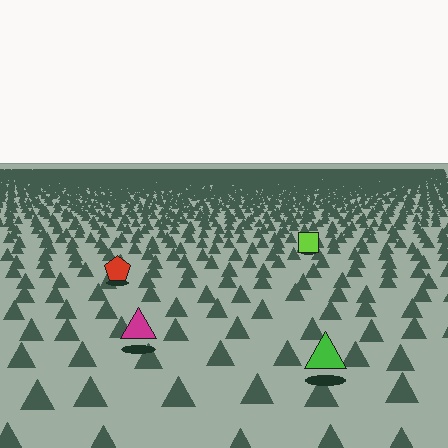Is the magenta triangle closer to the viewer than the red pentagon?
Yes. The magenta triangle is closer — you can tell from the texture gradient: the ground texture is coarser near it.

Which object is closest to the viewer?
The green triangle is closest. The texture marks near it are larger and more spread out.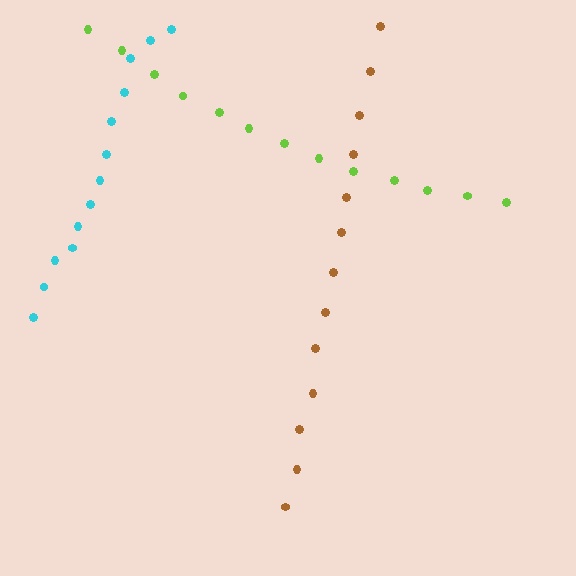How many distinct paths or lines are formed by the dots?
There are 3 distinct paths.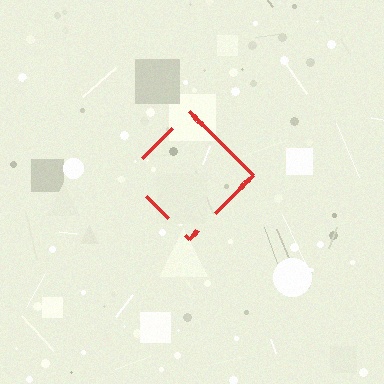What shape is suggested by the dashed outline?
The dashed outline suggests a diamond.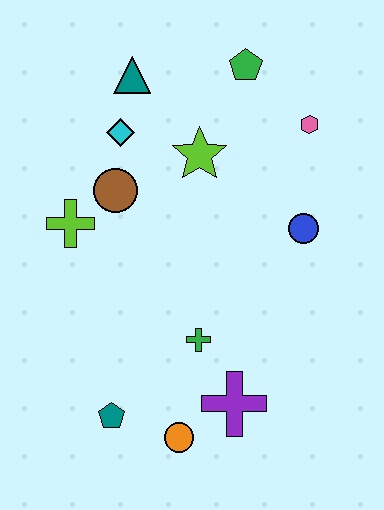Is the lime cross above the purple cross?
Yes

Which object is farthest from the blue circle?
The teal pentagon is farthest from the blue circle.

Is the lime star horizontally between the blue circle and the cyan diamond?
Yes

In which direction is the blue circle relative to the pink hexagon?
The blue circle is below the pink hexagon.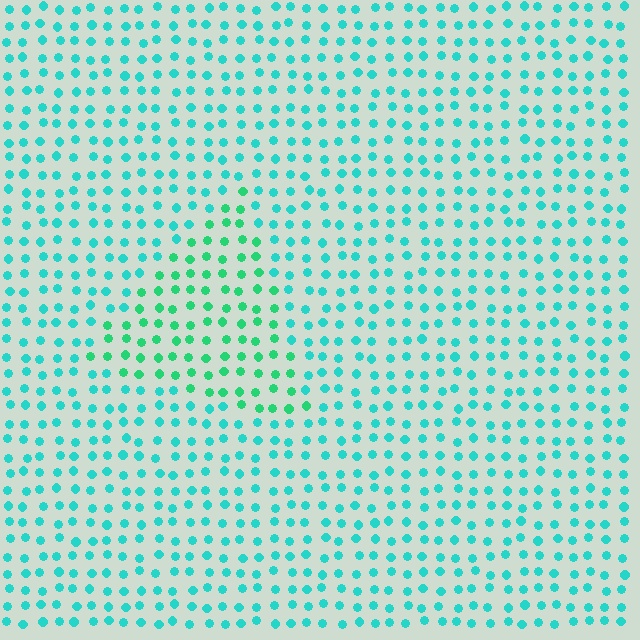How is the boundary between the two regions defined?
The boundary is defined purely by a slight shift in hue (about 29 degrees). Spacing, size, and orientation are identical on both sides.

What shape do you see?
I see a triangle.